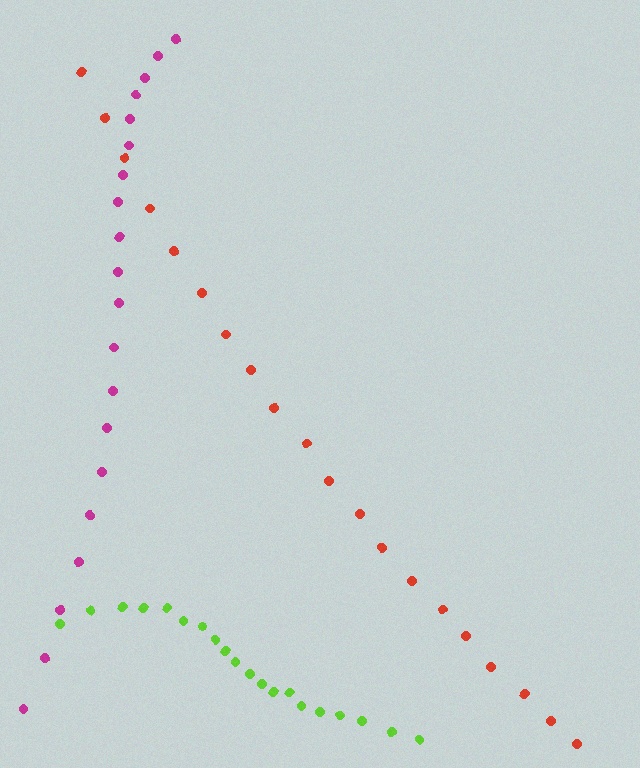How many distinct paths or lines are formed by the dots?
There are 3 distinct paths.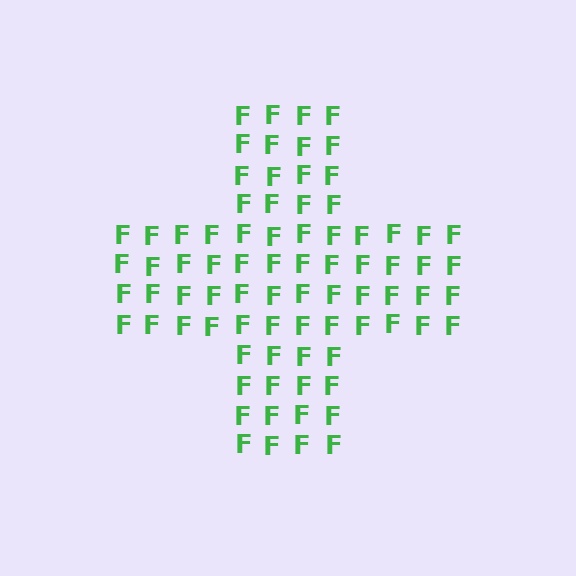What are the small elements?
The small elements are letter F's.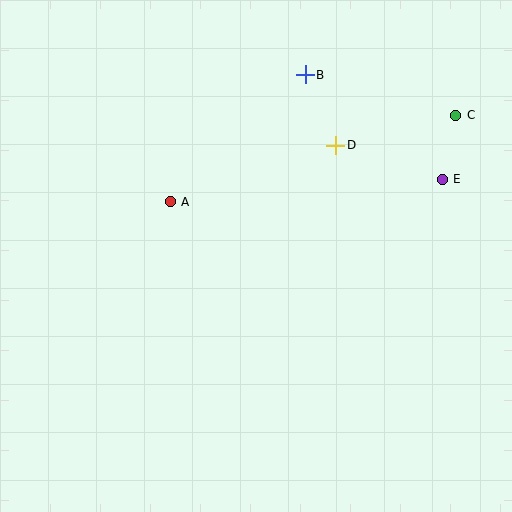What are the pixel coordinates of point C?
Point C is at (456, 115).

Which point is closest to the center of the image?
Point A at (170, 202) is closest to the center.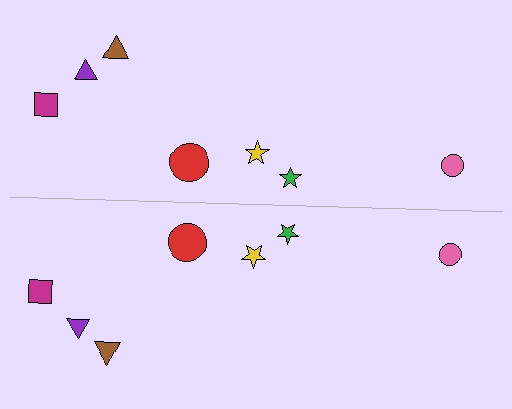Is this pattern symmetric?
Yes, this pattern has bilateral (reflection) symmetry.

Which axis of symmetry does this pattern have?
The pattern has a horizontal axis of symmetry running through the center of the image.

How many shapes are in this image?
There are 14 shapes in this image.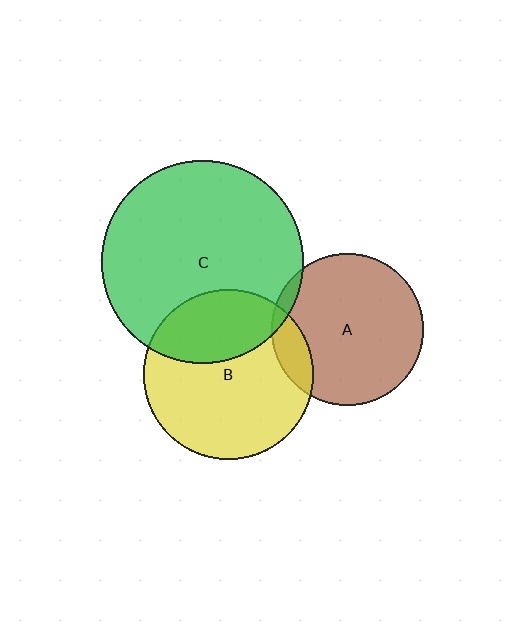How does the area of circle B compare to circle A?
Approximately 1.3 times.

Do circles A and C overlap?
Yes.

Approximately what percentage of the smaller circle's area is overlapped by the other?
Approximately 5%.